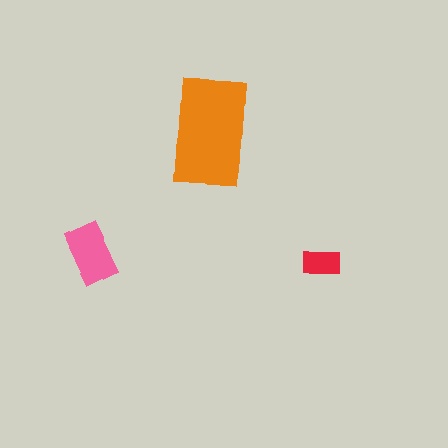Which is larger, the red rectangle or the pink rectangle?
The pink one.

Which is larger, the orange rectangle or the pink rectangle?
The orange one.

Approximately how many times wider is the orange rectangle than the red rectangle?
About 3 times wider.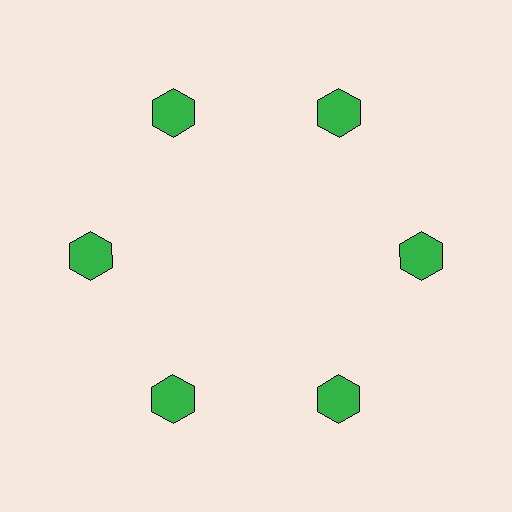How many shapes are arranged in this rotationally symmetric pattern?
There are 6 shapes, arranged in 6 groups of 1.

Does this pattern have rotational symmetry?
Yes, this pattern has 6-fold rotational symmetry. It looks the same after rotating 60 degrees around the center.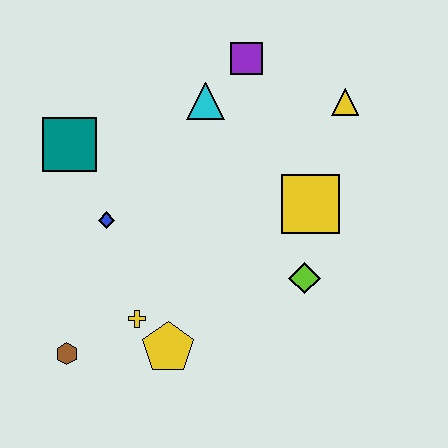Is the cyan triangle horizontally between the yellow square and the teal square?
Yes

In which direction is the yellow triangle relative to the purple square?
The yellow triangle is to the right of the purple square.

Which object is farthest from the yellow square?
The brown hexagon is farthest from the yellow square.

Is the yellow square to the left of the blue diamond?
No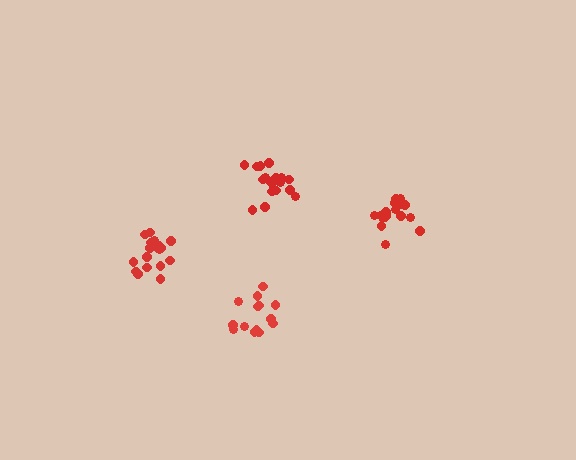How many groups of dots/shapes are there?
There are 4 groups.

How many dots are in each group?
Group 1: 14 dots, Group 2: 19 dots, Group 3: 18 dots, Group 4: 20 dots (71 total).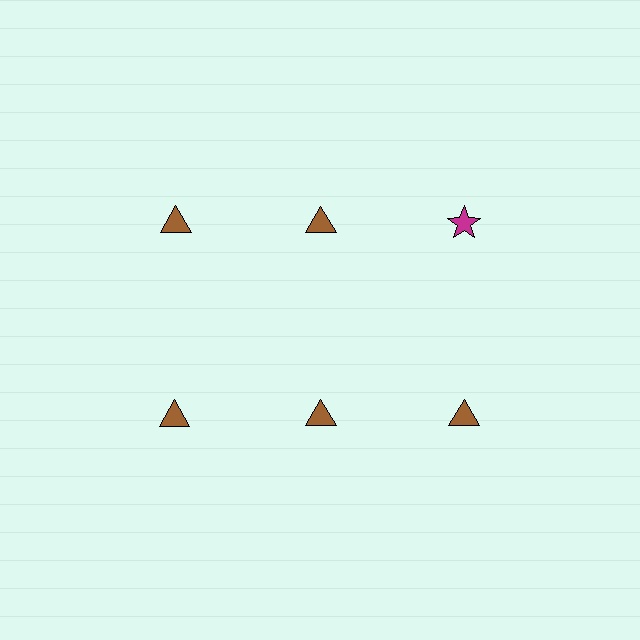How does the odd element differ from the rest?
It differs in both color (magenta instead of brown) and shape (star instead of triangle).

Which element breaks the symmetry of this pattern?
The magenta star in the top row, center column breaks the symmetry. All other shapes are brown triangles.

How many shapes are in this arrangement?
There are 6 shapes arranged in a grid pattern.